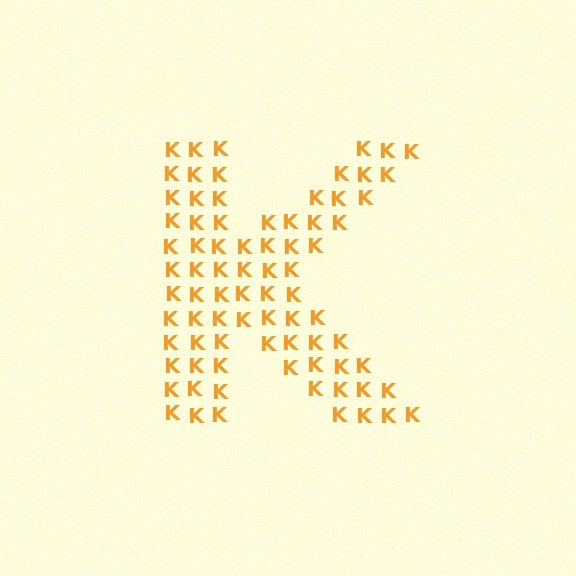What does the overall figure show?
The overall figure shows the letter K.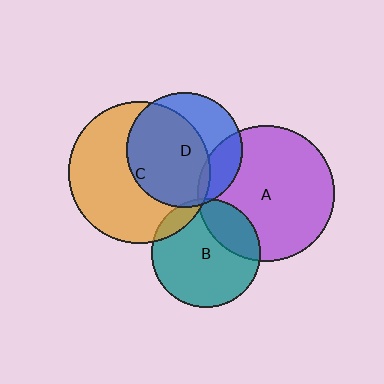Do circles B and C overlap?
Yes.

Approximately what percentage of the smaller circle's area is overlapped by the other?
Approximately 10%.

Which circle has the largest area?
Circle C (orange).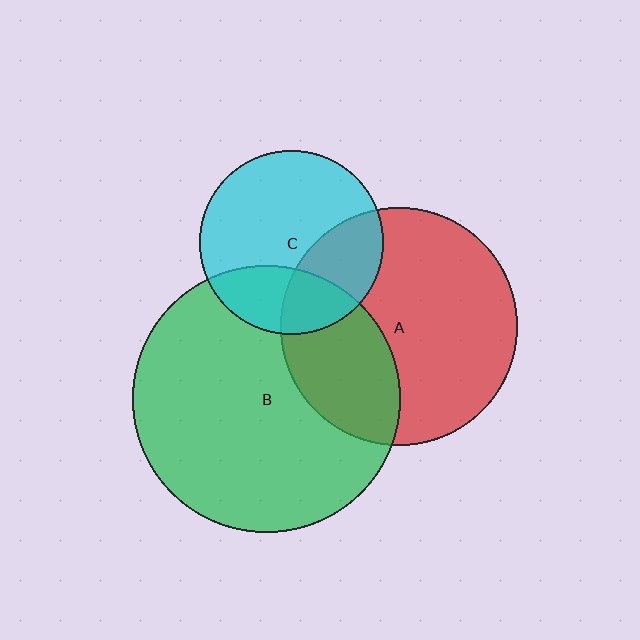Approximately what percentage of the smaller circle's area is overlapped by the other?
Approximately 25%.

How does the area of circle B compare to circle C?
Approximately 2.1 times.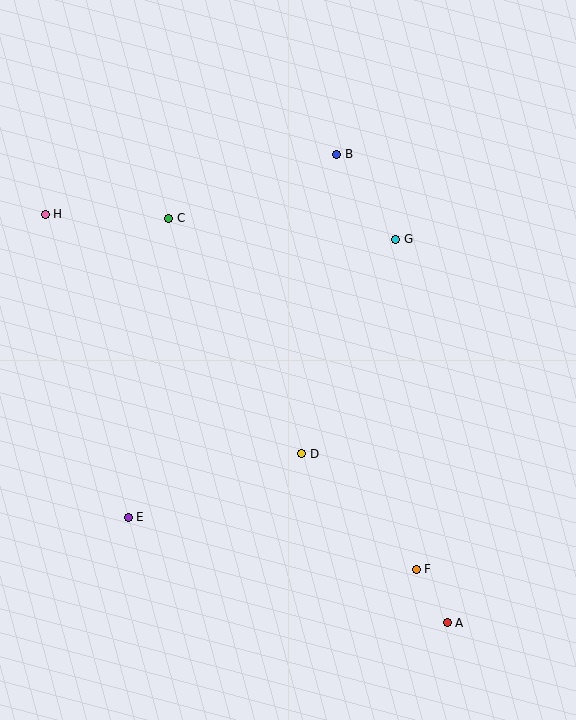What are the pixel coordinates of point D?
Point D is at (302, 454).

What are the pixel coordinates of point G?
Point G is at (396, 239).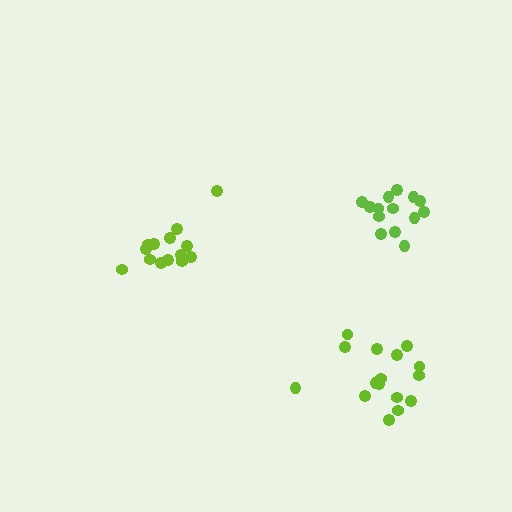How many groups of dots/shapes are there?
There are 3 groups.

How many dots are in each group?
Group 1: 14 dots, Group 2: 14 dots, Group 3: 16 dots (44 total).